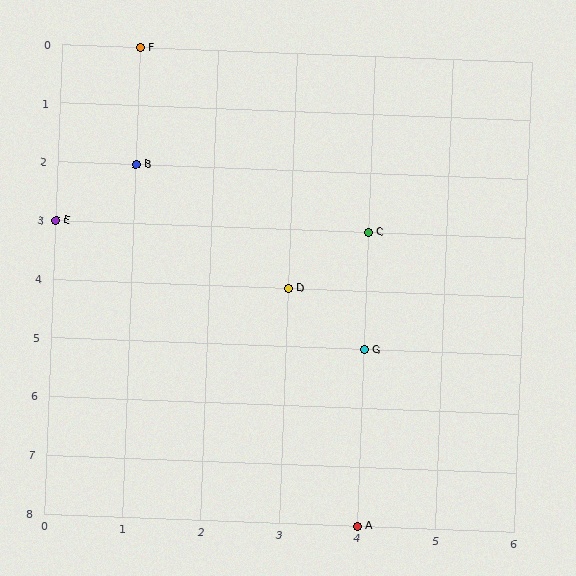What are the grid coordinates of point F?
Point F is at grid coordinates (1, 0).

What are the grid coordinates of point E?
Point E is at grid coordinates (0, 3).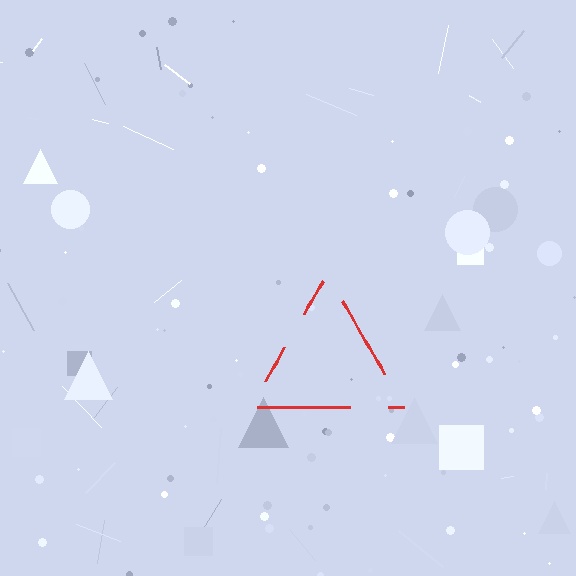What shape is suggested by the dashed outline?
The dashed outline suggests a triangle.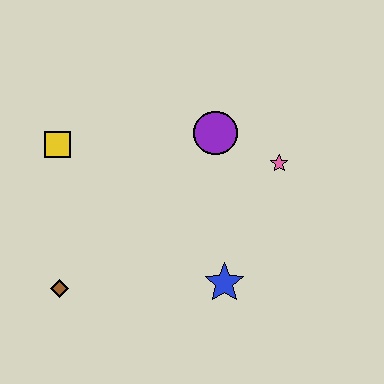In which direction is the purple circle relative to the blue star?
The purple circle is above the blue star.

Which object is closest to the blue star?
The pink star is closest to the blue star.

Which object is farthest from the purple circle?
The brown diamond is farthest from the purple circle.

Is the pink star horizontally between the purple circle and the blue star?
No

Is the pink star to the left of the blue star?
No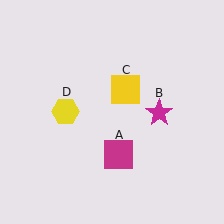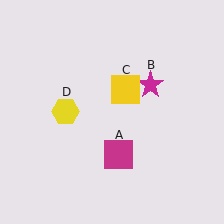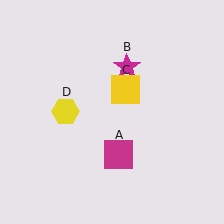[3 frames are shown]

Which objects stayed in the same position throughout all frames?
Magenta square (object A) and yellow square (object C) and yellow hexagon (object D) remained stationary.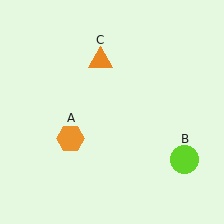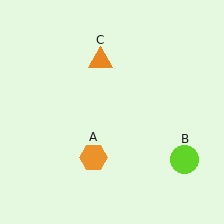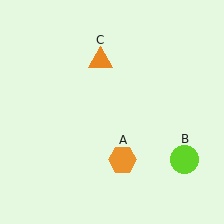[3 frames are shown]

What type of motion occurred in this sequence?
The orange hexagon (object A) rotated counterclockwise around the center of the scene.